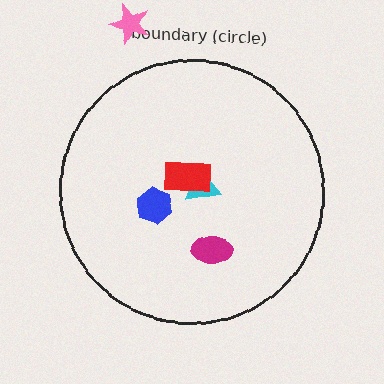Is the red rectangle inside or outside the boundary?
Inside.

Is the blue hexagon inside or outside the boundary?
Inside.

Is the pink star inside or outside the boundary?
Outside.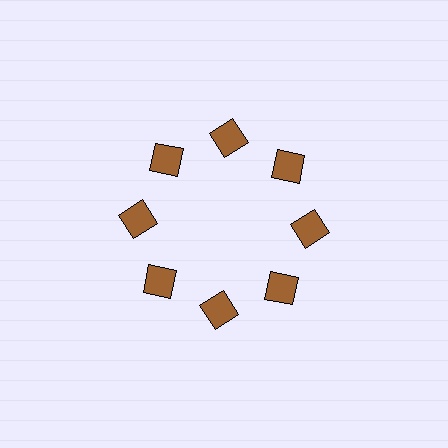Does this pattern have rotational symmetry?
Yes, this pattern has 8-fold rotational symmetry. It looks the same after rotating 45 degrees around the center.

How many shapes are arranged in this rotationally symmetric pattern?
There are 8 shapes, arranged in 8 groups of 1.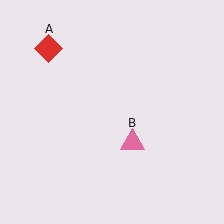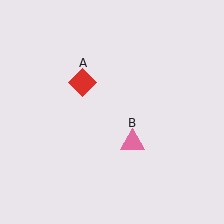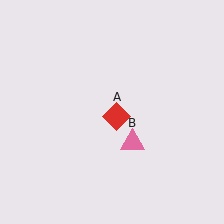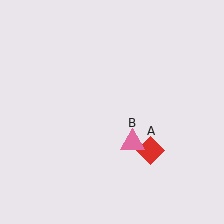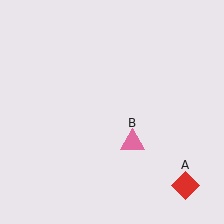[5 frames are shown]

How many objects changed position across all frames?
1 object changed position: red diamond (object A).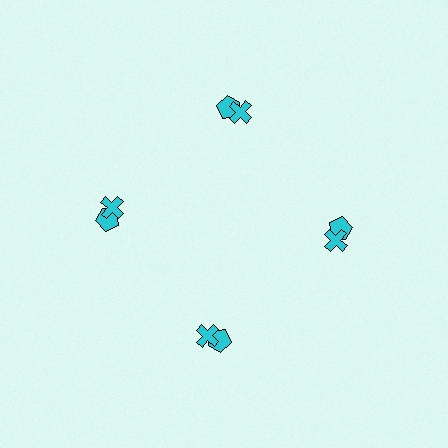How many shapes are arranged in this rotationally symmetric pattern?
There are 8 shapes, arranged in 4 groups of 2.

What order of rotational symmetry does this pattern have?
This pattern has 4-fold rotational symmetry.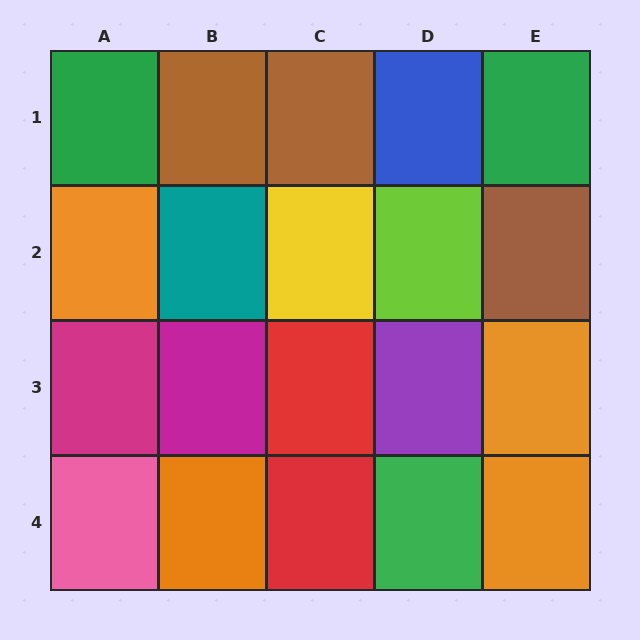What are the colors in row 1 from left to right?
Green, brown, brown, blue, green.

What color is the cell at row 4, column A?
Pink.